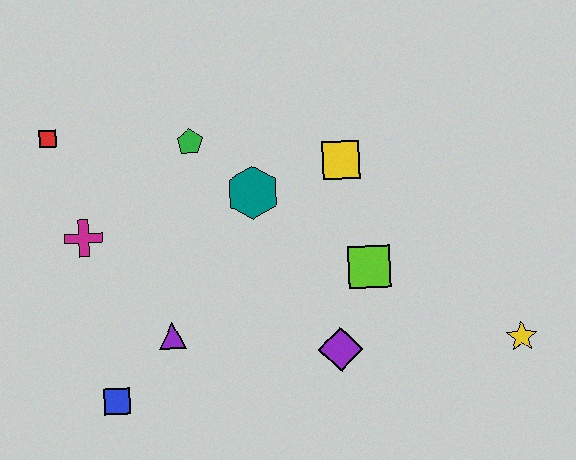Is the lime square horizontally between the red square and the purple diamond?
No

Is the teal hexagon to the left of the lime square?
Yes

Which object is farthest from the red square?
The yellow star is farthest from the red square.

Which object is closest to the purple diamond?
The lime square is closest to the purple diamond.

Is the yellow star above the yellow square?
No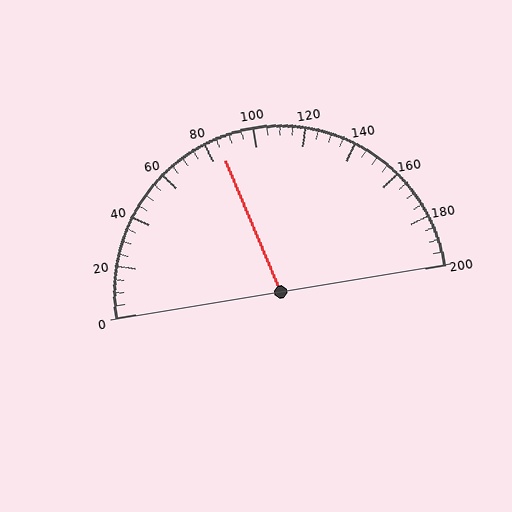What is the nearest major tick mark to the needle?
The nearest major tick mark is 80.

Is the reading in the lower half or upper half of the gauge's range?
The reading is in the lower half of the range (0 to 200).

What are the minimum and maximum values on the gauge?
The gauge ranges from 0 to 200.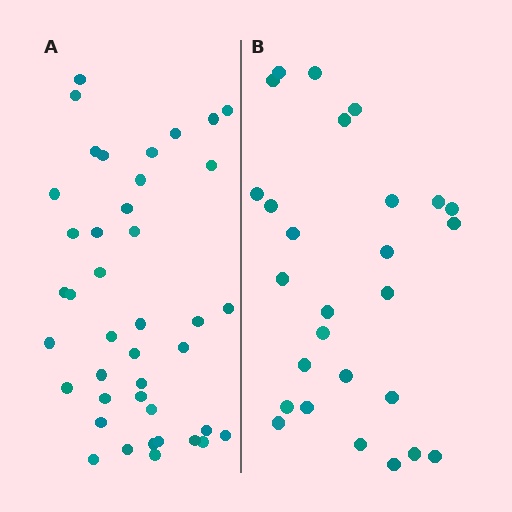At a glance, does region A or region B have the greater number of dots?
Region A (the left region) has more dots.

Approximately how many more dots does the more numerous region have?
Region A has approximately 15 more dots than region B.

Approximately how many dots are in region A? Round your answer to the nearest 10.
About 40 dots. (The exact count is 41, which rounds to 40.)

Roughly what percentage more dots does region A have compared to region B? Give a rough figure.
About 50% more.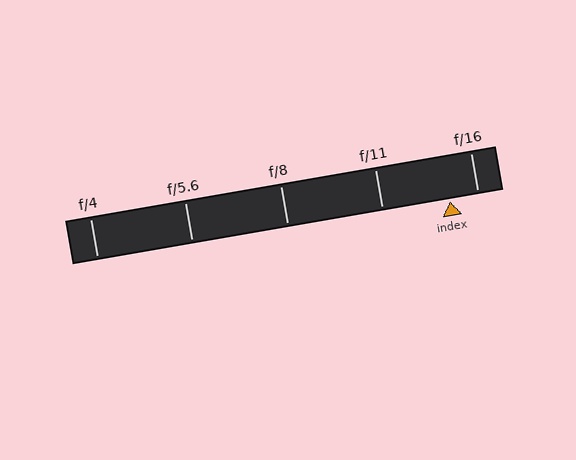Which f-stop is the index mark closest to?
The index mark is closest to f/16.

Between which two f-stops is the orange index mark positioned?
The index mark is between f/11 and f/16.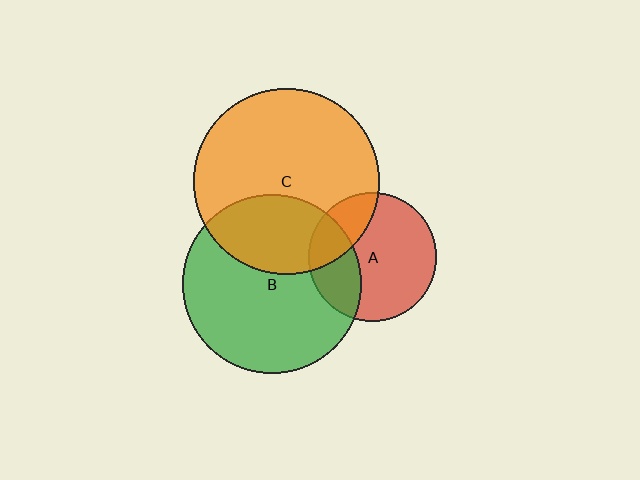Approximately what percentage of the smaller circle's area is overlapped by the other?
Approximately 25%.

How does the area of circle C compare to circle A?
Approximately 2.1 times.